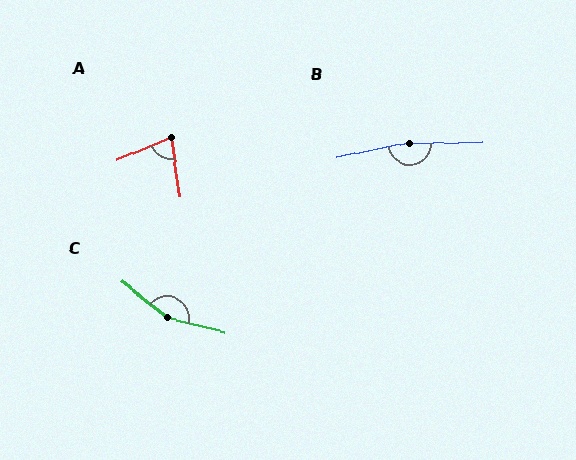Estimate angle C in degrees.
Approximately 156 degrees.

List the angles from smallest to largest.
A (76°), C (156°), B (169°).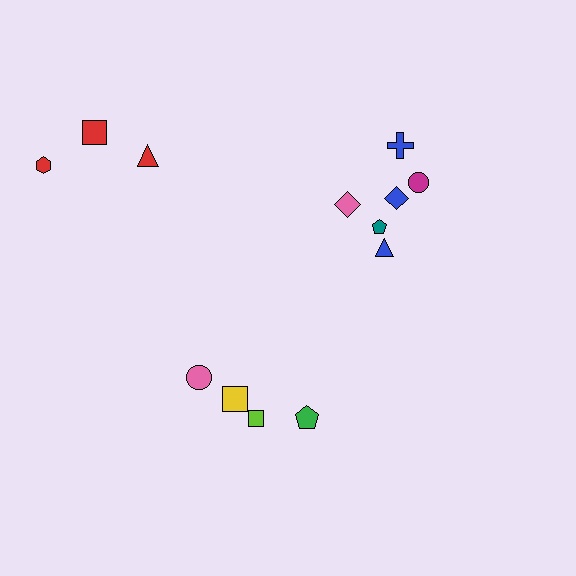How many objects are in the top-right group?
There are 6 objects.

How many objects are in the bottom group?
There are 4 objects.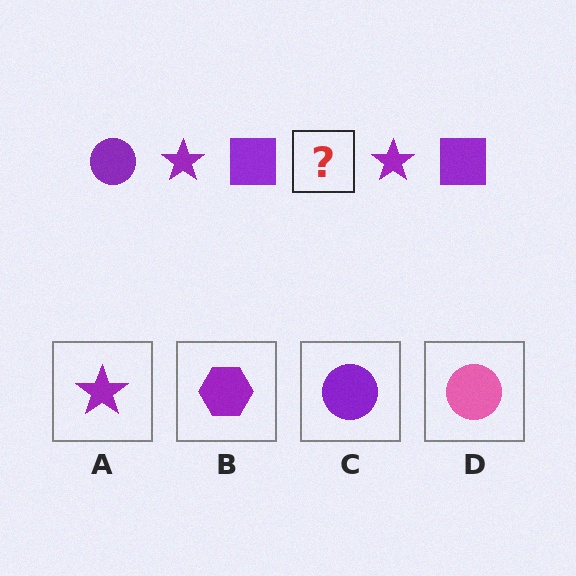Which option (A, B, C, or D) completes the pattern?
C.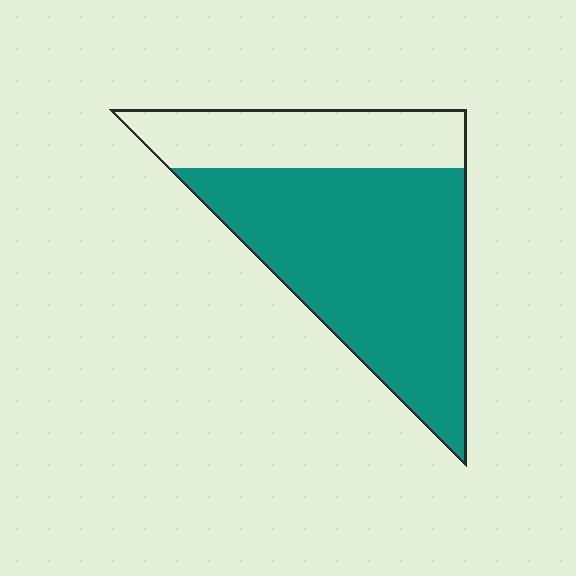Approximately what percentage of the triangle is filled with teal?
Approximately 70%.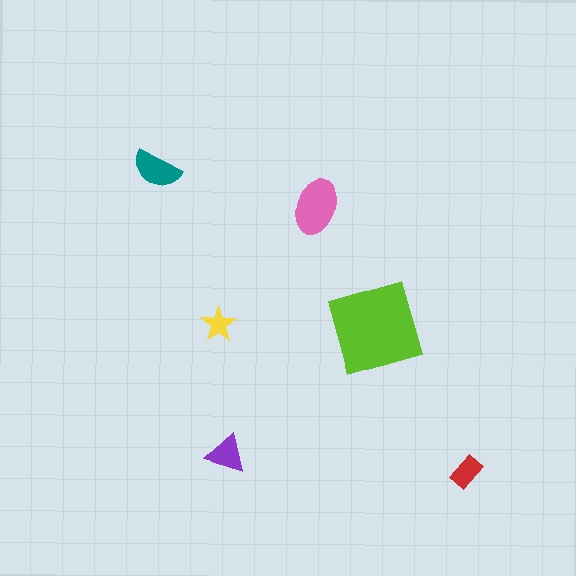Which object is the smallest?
The yellow star.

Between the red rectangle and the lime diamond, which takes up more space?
The lime diamond.